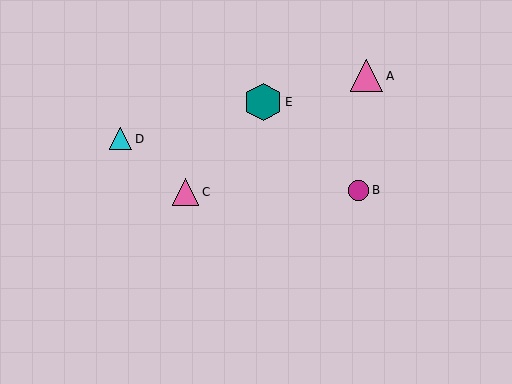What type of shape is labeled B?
Shape B is a magenta circle.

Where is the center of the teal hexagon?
The center of the teal hexagon is at (263, 102).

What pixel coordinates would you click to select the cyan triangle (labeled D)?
Click at (121, 139) to select the cyan triangle D.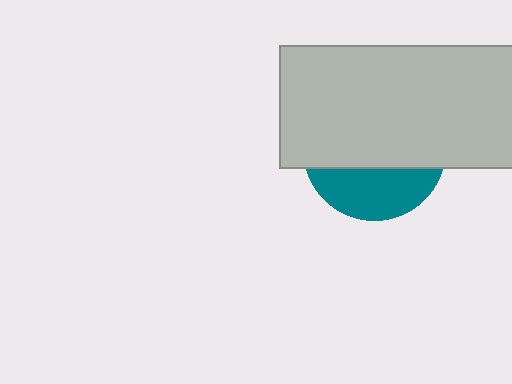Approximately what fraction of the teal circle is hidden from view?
Roughly 68% of the teal circle is hidden behind the light gray rectangle.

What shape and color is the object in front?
The object in front is a light gray rectangle.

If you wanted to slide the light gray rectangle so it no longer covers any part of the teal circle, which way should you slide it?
Slide it up — that is the most direct way to separate the two shapes.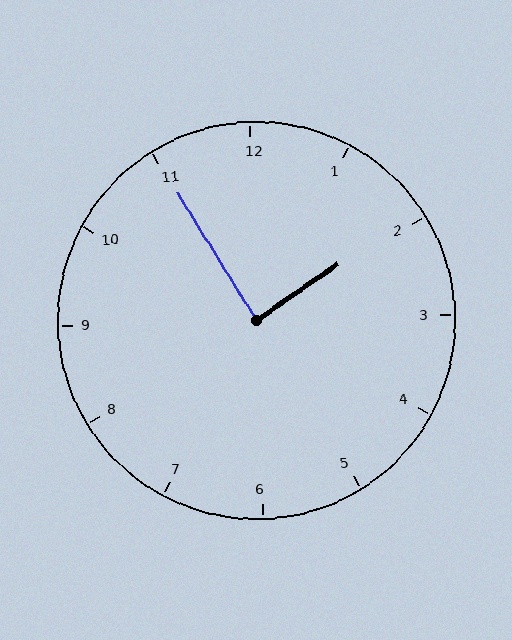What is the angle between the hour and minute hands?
Approximately 88 degrees.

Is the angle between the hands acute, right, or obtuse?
It is right.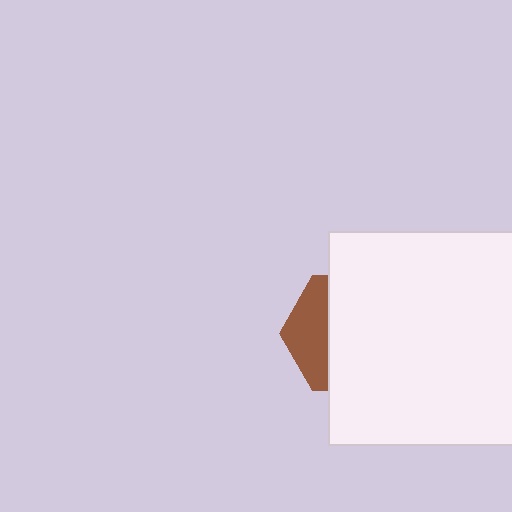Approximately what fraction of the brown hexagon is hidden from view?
Roughly 68% of the brown hexagon is hidden behind the white rectangle.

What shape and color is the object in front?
The object in front is a white rectangle.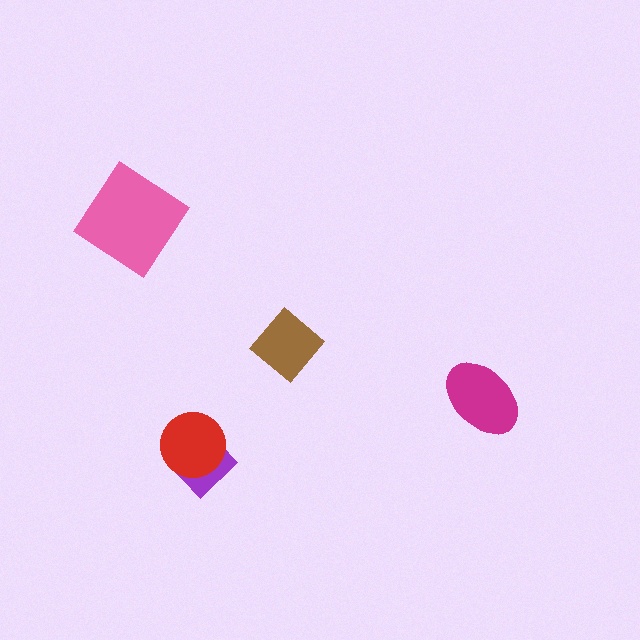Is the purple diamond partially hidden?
Yes, it is partially covered by another shape.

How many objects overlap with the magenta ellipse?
0 objects overlap with the magenta ellipse.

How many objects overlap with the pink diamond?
0 objects overlap with the pink diamond.